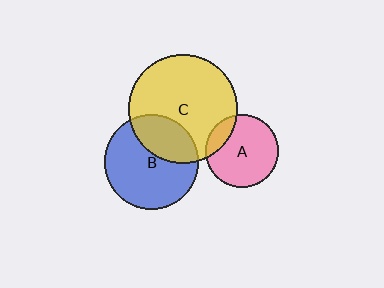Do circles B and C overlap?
Yes.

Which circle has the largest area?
Circle C (yellow).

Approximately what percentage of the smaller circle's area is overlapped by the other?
Approximately 30%.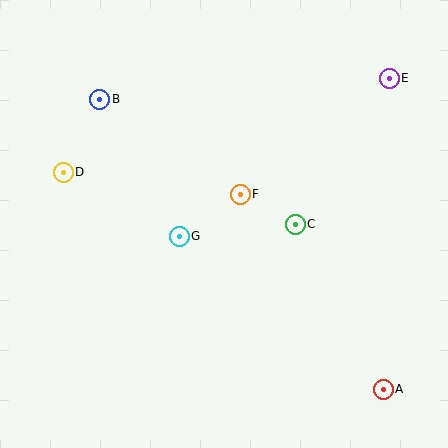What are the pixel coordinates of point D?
Point D is at (63, 172).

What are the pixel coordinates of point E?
Point E is at (389, 78).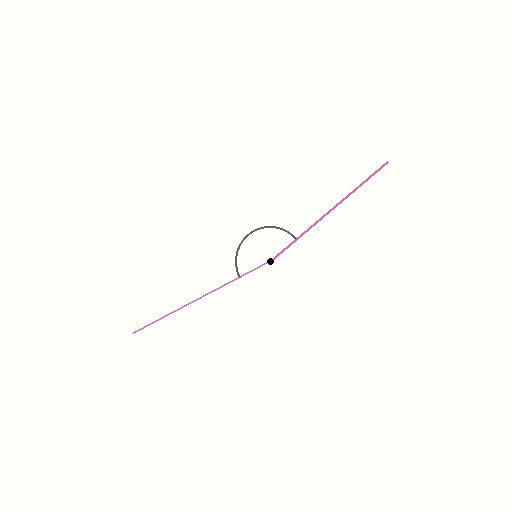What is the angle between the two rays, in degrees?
Approximately 168 degrees.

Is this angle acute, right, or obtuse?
It is obtuse.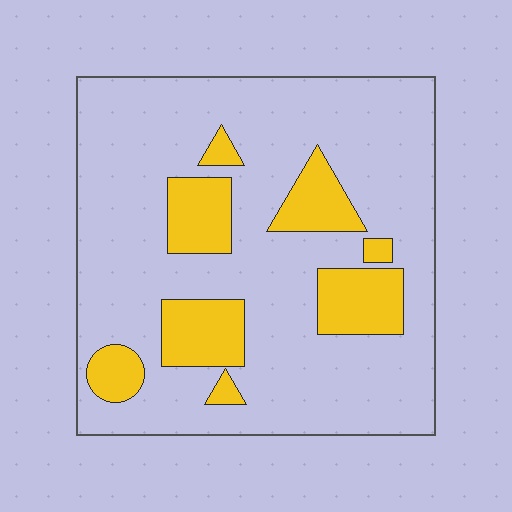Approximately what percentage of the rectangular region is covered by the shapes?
Approximately 20%.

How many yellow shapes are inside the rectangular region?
8.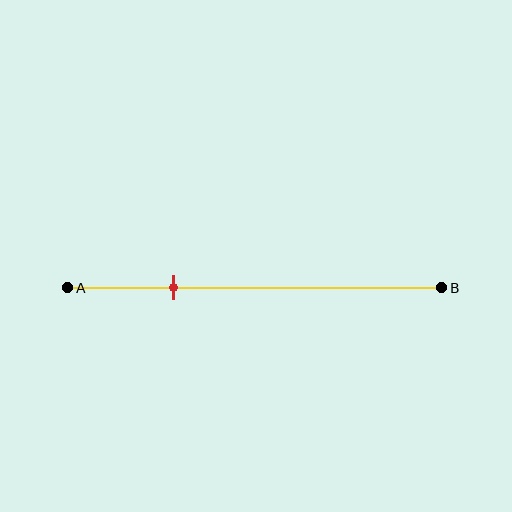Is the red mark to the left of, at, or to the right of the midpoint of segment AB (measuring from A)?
The red mark is to the left of the midpoint of segment AB.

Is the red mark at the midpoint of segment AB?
No, the mark is at about 30% from A, not at the 50% midpoint.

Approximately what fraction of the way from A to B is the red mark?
The red mark is approximately 30% of the way from A to B.